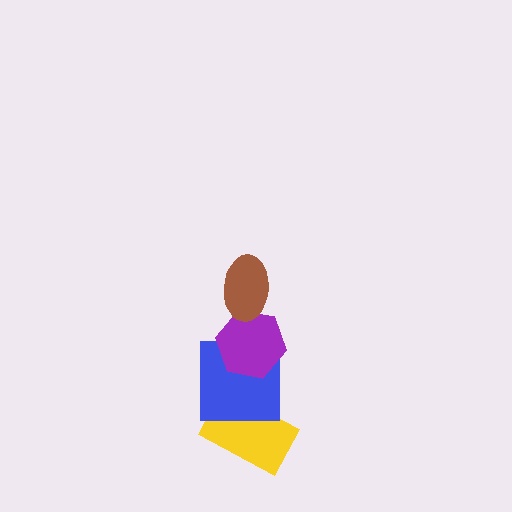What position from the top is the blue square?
The blue square is 3rd from the top.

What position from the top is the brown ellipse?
The brown ellipse is 1st from the top.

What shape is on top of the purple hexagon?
The brown ellipse is on top of the purple hexagon.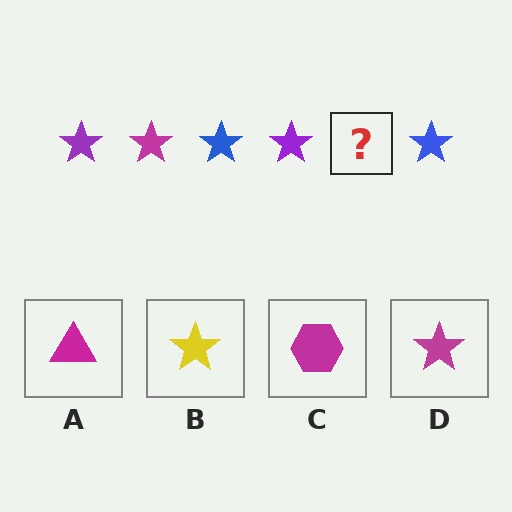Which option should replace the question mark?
Option D.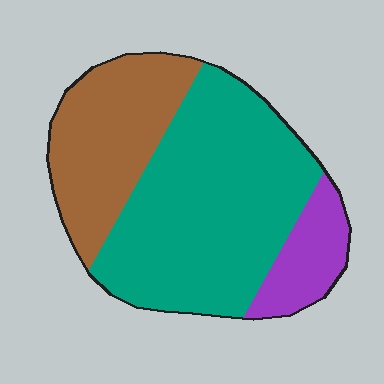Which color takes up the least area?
Purple, at roughly 15%.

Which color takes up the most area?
Teal, at roughly 60%.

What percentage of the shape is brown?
Brown takes up about one third (1/3) of the shape.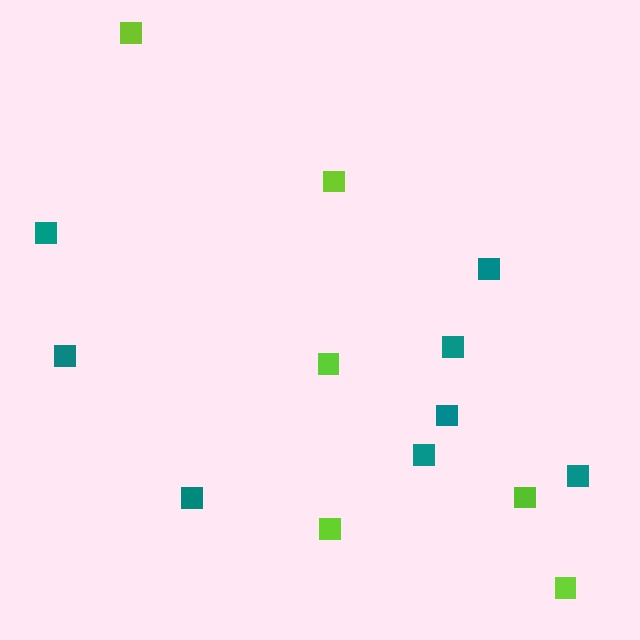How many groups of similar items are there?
There are 2 groups: one group of teal squares (8) and one group of lime squares (6).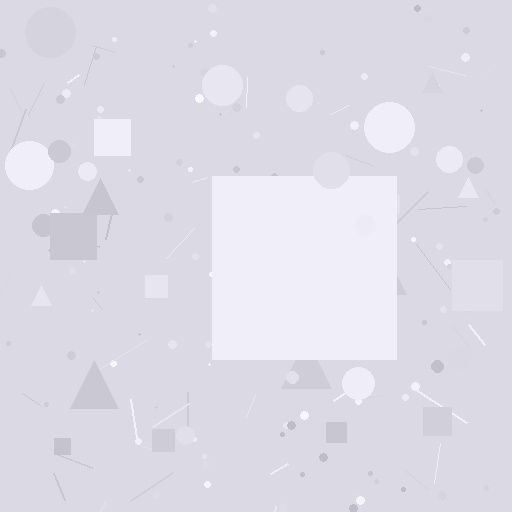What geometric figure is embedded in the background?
A square is embedded in the background.